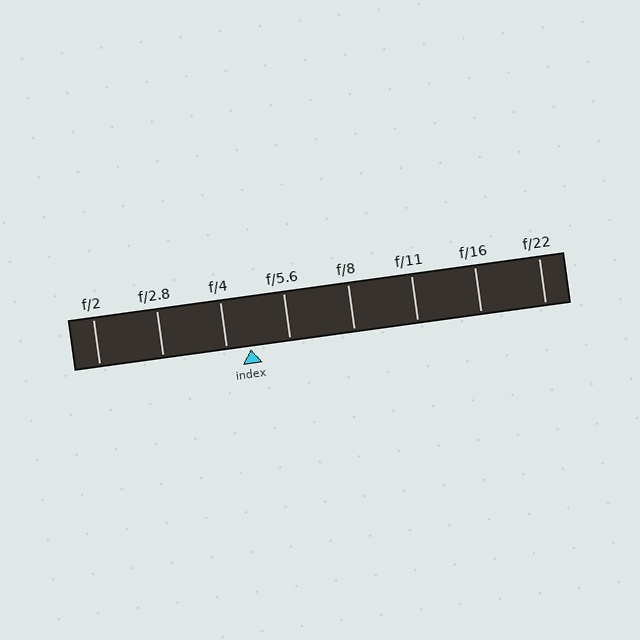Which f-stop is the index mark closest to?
The index mark is closest to f/4.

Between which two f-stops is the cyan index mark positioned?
The index mark is between f/4 and f/5.6.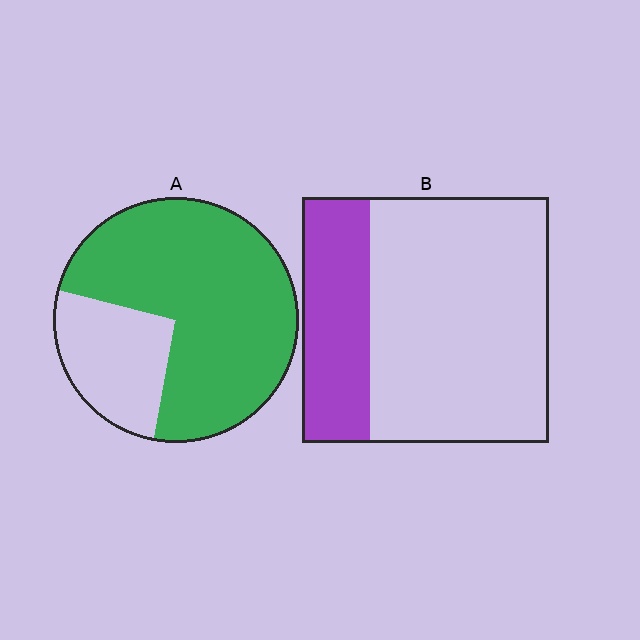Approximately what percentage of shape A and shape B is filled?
A is approximately 75% and B is approximately 30%.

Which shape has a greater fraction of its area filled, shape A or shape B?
Shape A.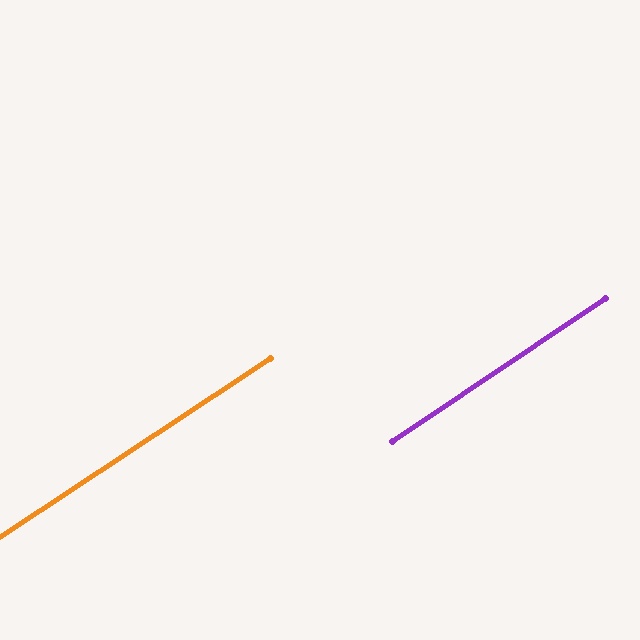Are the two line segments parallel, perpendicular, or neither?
Parallel — their directions differ by only 0.6°.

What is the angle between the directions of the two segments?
Approximately 1 degree.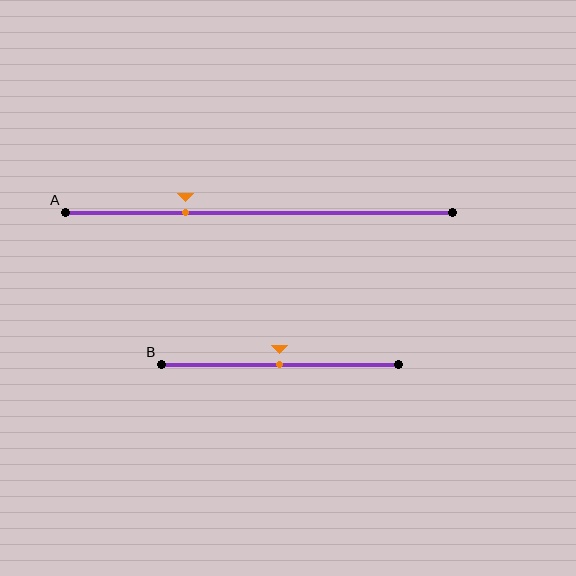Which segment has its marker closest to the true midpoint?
Segment B has its marker closest to the true midpoint.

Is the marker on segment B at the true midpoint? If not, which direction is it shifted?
Yes, the marker on segment B is at the true midpoint.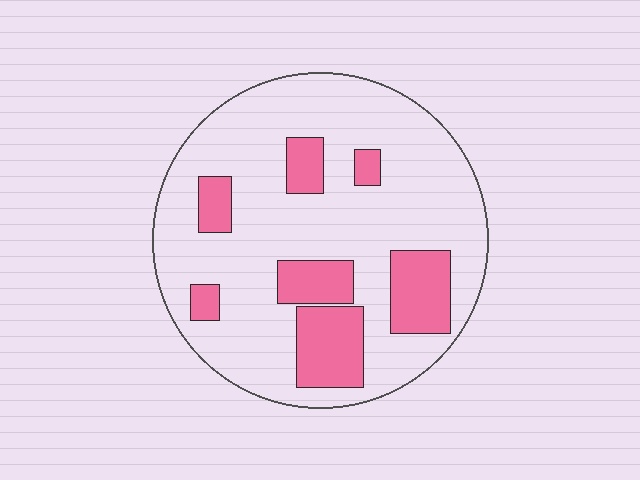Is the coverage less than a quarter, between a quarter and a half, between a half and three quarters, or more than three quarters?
Less than a quarter.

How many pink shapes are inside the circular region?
7.